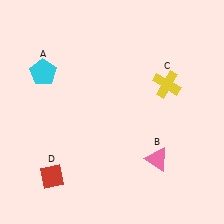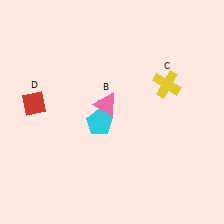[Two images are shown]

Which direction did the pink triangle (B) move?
The pink triangle (B) moved up.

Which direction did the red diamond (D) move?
The red diamond (D) moved up.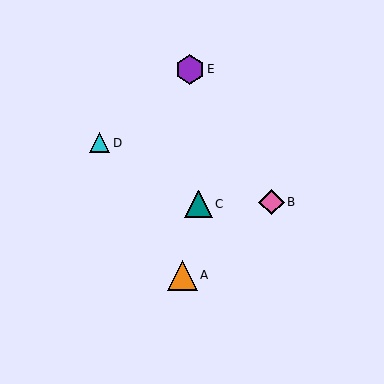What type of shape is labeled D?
Shape D is a cyan triangle.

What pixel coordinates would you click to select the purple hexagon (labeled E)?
Click at (190, 69) to select the purple hexagon E.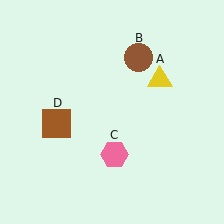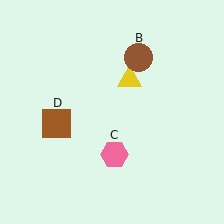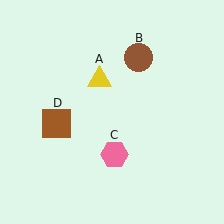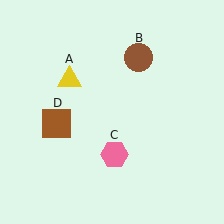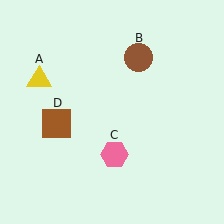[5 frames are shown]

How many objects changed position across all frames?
1 object changed position: yellow triangle (object A).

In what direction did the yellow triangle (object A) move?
The yellow triangle (object A) moved left.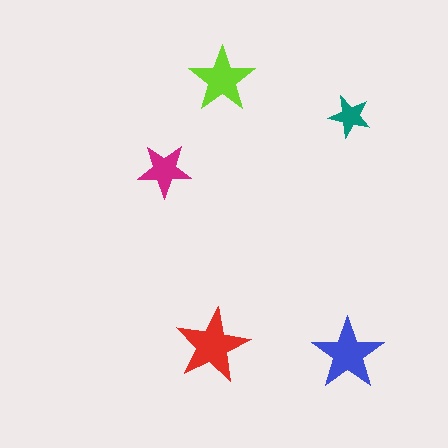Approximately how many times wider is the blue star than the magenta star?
About 1.5 times wider.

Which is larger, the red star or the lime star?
The red one.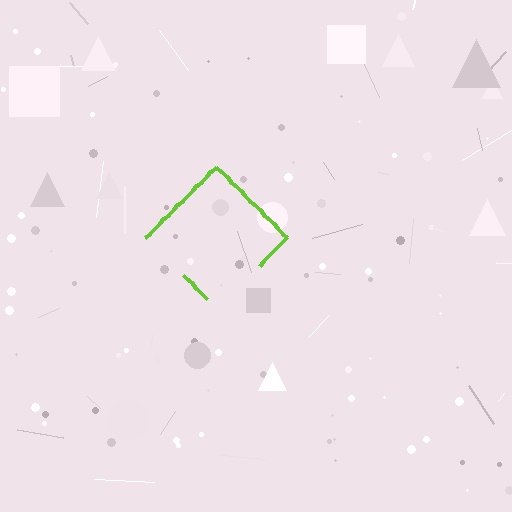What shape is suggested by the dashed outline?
The dashed outline suggests a diamond.